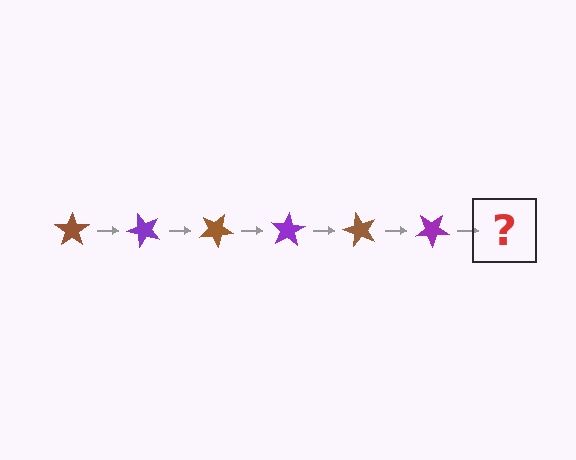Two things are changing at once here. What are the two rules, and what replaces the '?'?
The two rules are that it rotates 50 degrees each step and the color cycles through brown and purple. The '?' should be a brown star, rotated 300 degrees from the start.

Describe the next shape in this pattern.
It should be a brown star, rotated 300 degrees from the start.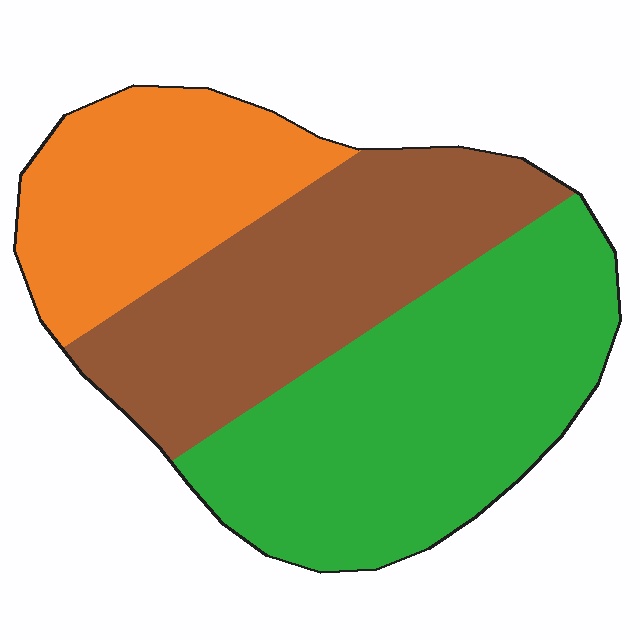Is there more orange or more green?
Green.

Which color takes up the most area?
Green, at roughly 40%.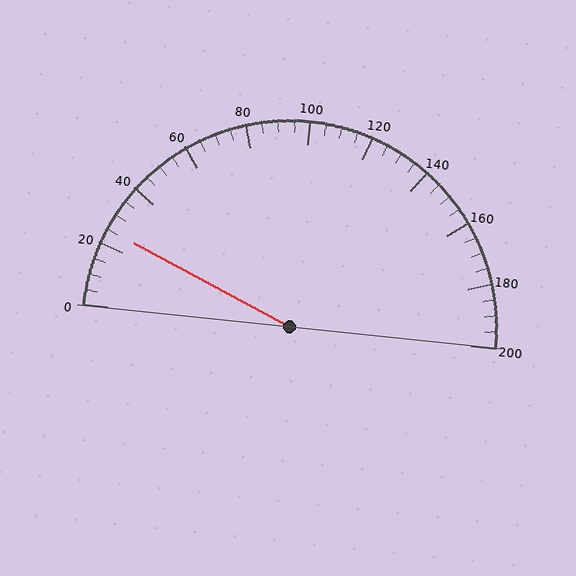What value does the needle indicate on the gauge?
The needle indicates approximately 25.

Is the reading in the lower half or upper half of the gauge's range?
The reading is in the lower half of the range (0 to 200).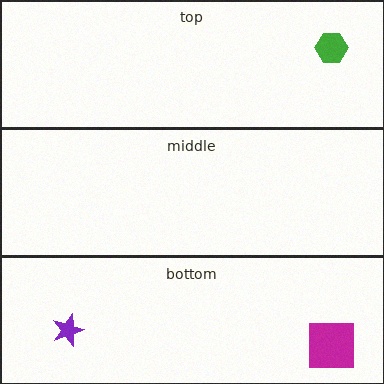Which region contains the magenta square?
The bottom region.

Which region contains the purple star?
The bottom region.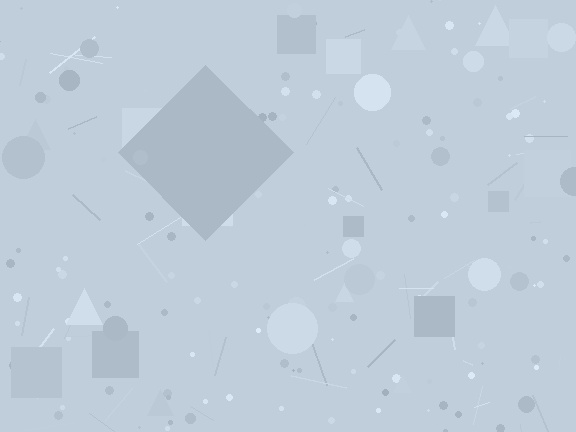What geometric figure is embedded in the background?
A diamond is embedded in the background.